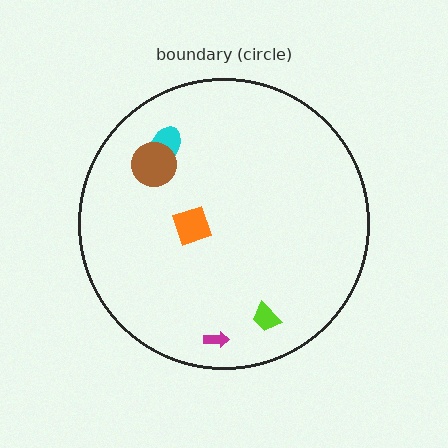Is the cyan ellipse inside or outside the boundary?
Inside.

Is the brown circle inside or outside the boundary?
Inside.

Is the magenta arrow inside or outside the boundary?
Inside.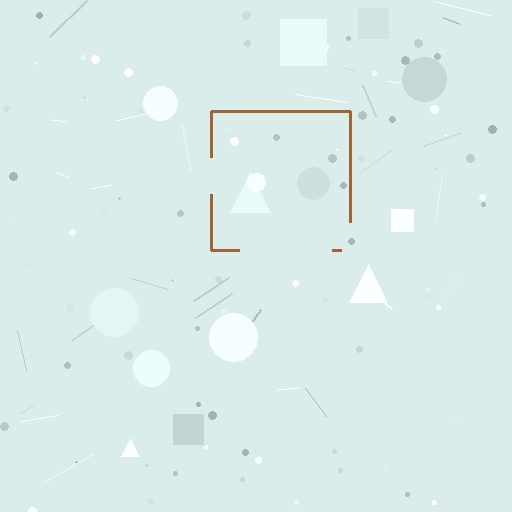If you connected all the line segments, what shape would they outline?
They would outline a square.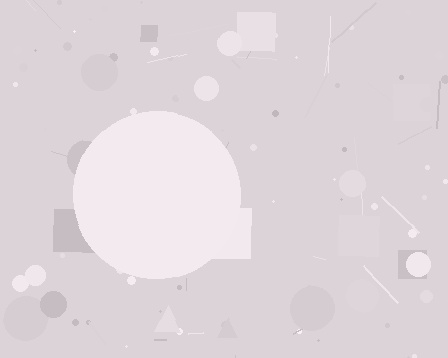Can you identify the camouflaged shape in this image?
The camouflaged shape is a circle.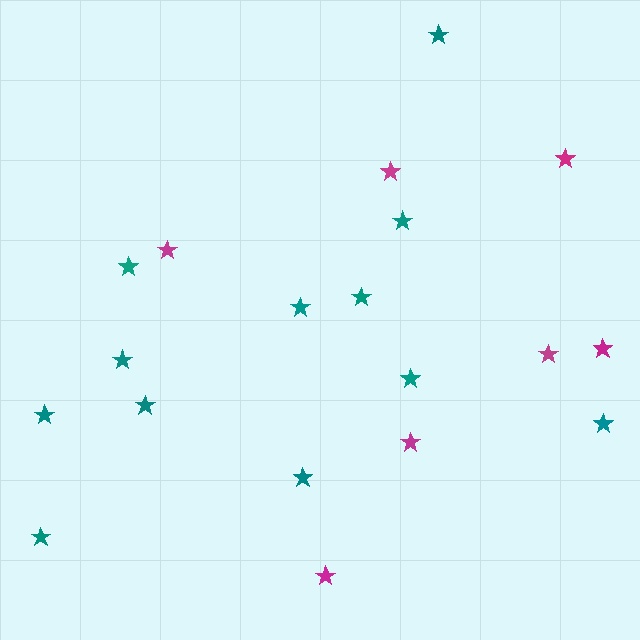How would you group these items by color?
There are 2 groups: one group of magenta stars (7) and one group of teal stars (12).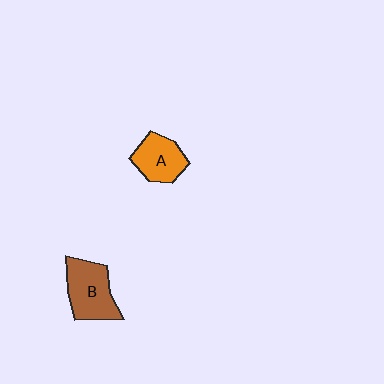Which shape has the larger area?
Shape B (brown).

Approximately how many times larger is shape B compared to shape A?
Approximately 1.3 times.